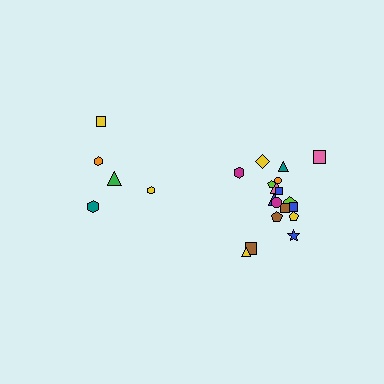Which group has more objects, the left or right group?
The right group.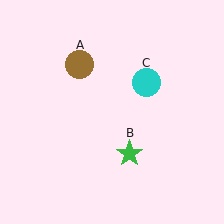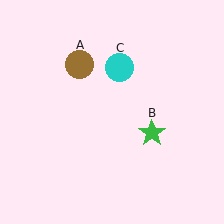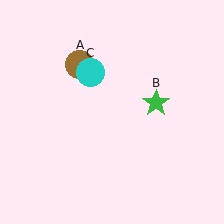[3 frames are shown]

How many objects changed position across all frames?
2 objects changed position: green star (object B), cyan circle (object C).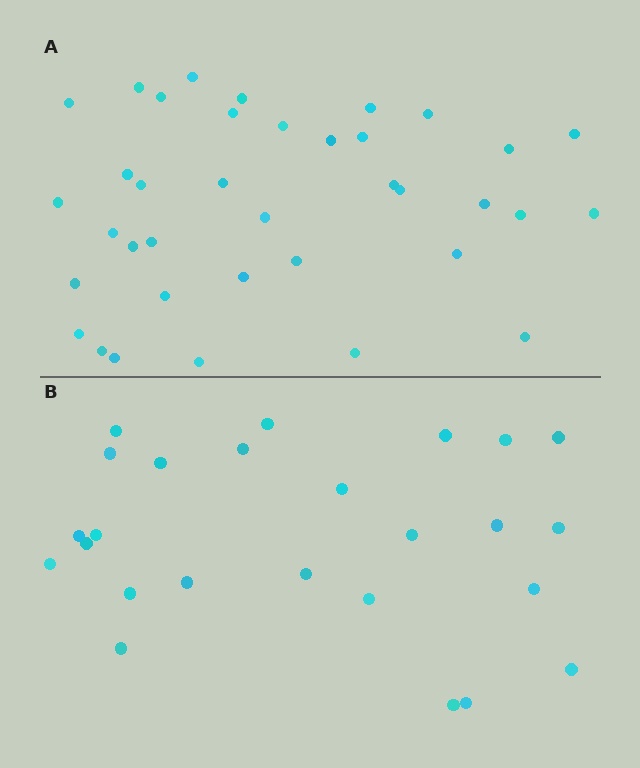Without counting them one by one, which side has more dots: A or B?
Region A (the top region) has more dots.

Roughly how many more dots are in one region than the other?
Region A has roughly 12 or so more dots than region B.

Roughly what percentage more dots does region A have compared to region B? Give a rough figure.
About 50% more.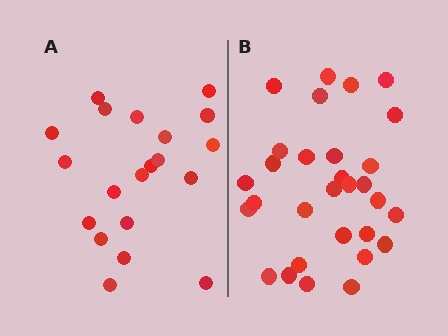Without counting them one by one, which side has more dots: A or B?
Region B (the right region) has more dots.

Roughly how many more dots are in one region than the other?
Region B has roughly 10 or so more dots than region A.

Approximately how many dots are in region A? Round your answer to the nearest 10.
About 20 dots.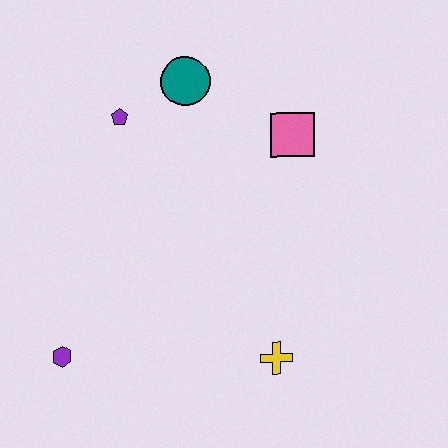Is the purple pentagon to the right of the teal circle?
No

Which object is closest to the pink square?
The teal circle is closest to the pink square.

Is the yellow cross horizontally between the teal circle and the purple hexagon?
No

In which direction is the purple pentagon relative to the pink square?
The purple pentagon is to the left of the pink square.